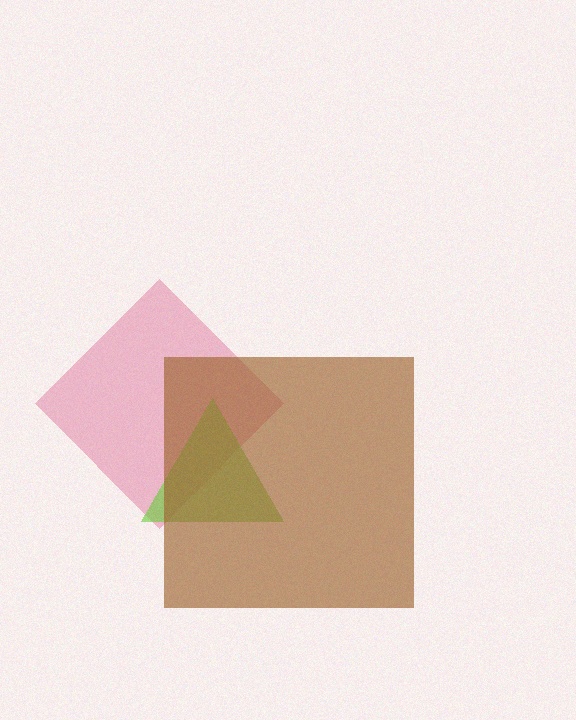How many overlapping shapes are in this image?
There are 3 overlapping shapes in the image.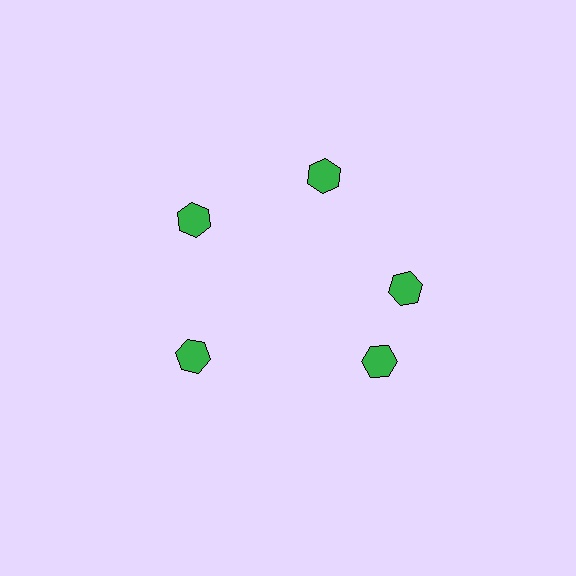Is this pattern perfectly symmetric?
No. The 5 green hexagons are arranged in a ring, but one element near the 5 o'clock position is rotated out of alignment along the ring, breaking the 5-fold rotational symmetry.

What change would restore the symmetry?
The symmetry would be restored by rotating it back into even spacing with its neighbors so that all 5 hexagons sit at equal angles and equal distance from the center.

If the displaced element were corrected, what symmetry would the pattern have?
It would have 5-fold rotational symmetry — the pattern would map onto itself every 72 degrees.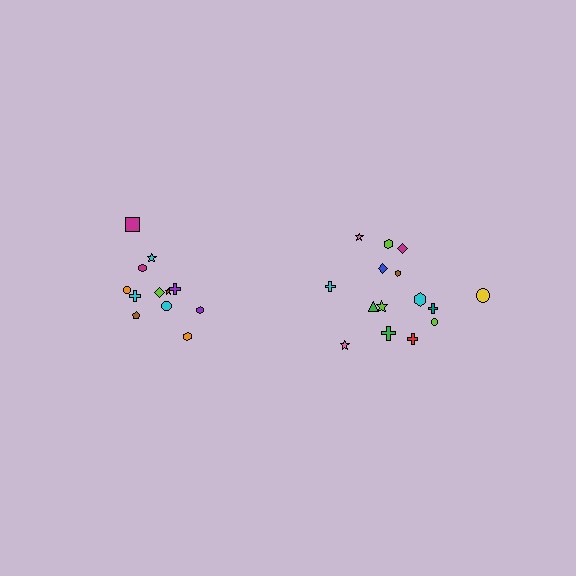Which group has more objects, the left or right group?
The right group.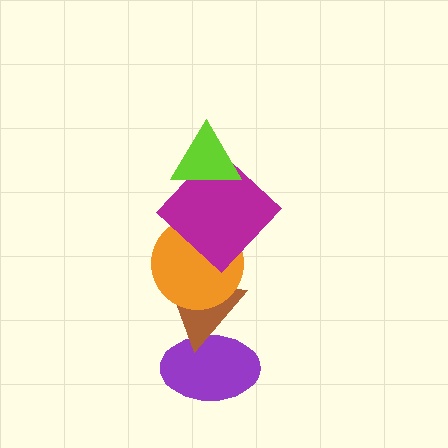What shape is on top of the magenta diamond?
The lime triangle is on top of the magenta diamond.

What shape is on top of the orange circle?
The magenta diamond is on top of the orange circle.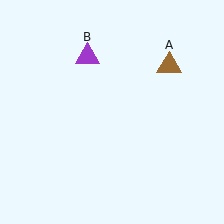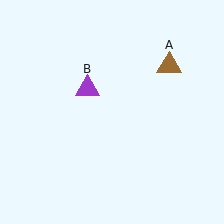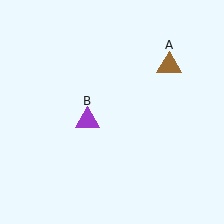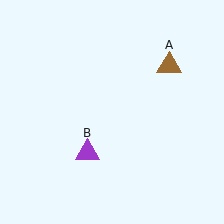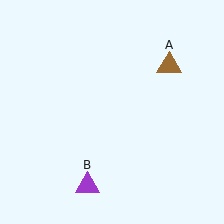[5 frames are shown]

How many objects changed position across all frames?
1 object changed position: purple triangle (object B).